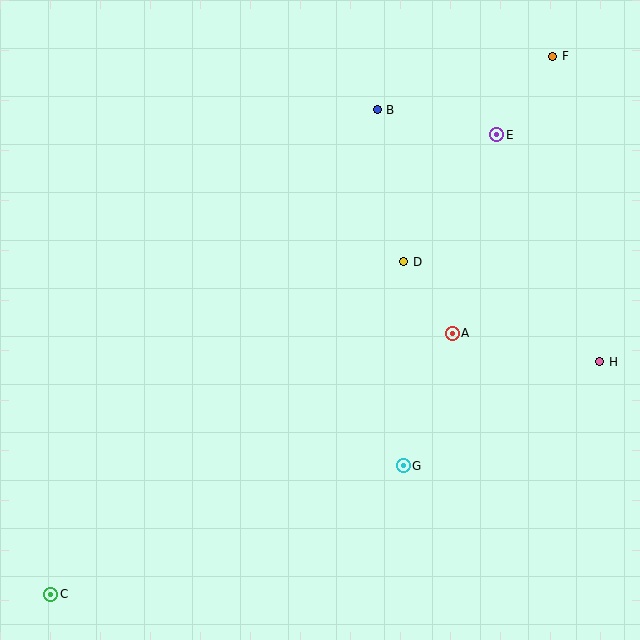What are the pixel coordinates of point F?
Point F is at (553, 56).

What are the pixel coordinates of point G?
Point G is at (403, 466).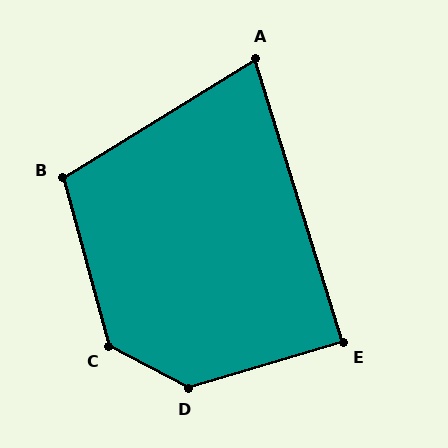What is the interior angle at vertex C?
Approximately 133 degrees (obtuse).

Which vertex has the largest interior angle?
D, at approximately 136 degrees.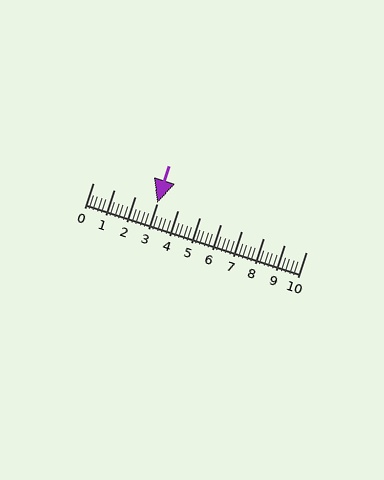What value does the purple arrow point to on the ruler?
The purple arrow points to approximately 3.0.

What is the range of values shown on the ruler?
The ruler shows values from 0 to 10.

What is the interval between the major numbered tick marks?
The major tick marks are spaced 1 units apart.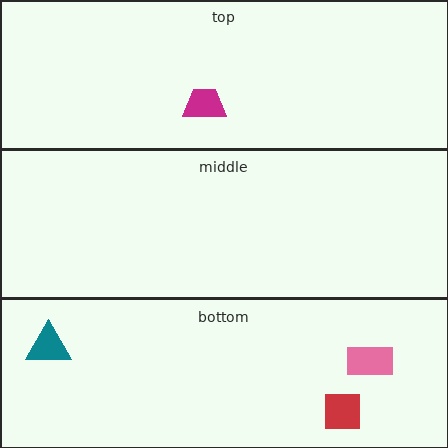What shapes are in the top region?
The magenta trapezoid.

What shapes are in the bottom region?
The red square, the pink rectangle, the teal triangle.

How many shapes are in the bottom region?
3.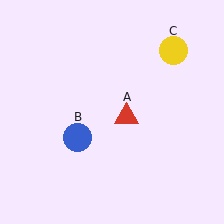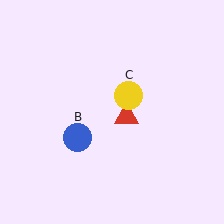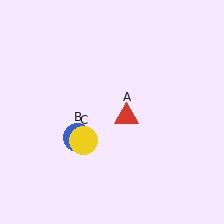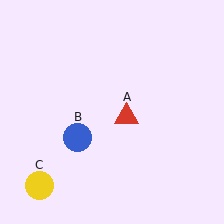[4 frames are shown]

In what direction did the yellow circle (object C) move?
The yellow circle (object C) moved down and to the left.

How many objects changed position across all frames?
1 object changed position: yellow circle (object C).